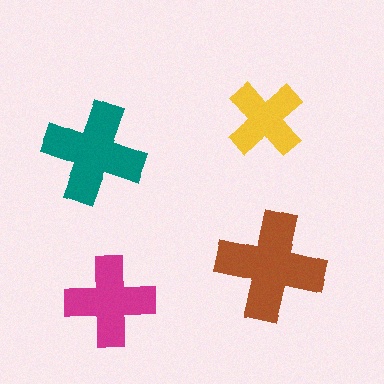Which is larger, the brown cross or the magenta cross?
The brown one.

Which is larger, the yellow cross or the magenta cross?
The magenta one.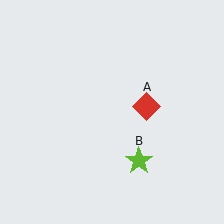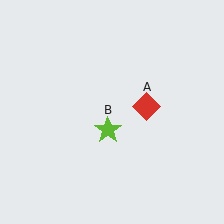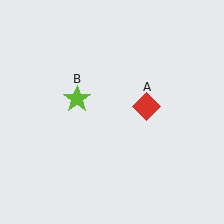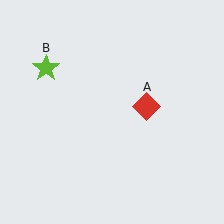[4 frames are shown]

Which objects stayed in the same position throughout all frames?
Red diamond (object A) remained stationary.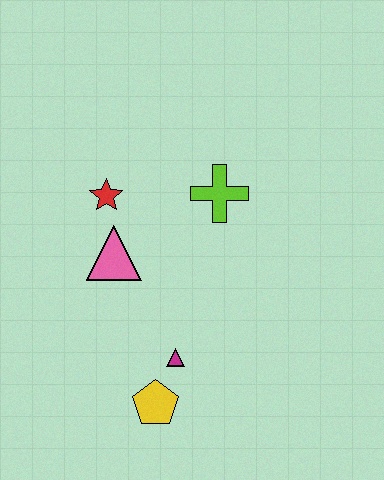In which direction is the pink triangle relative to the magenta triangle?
The pink triangle is above the magenta triangle.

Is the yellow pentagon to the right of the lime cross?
No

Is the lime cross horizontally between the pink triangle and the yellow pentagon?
No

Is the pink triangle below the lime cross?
Yes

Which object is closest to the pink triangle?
The red star is closest to the pink triangle.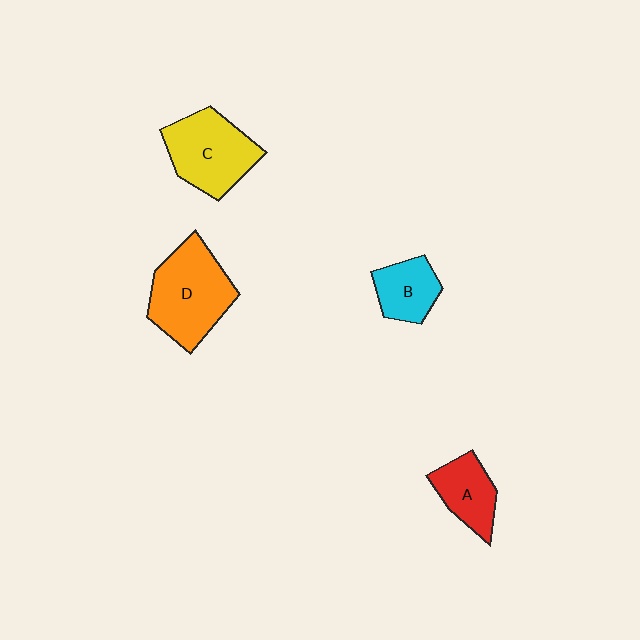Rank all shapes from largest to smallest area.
From largest to smallest: D (orange), C (yellow), A (red), B (cyan).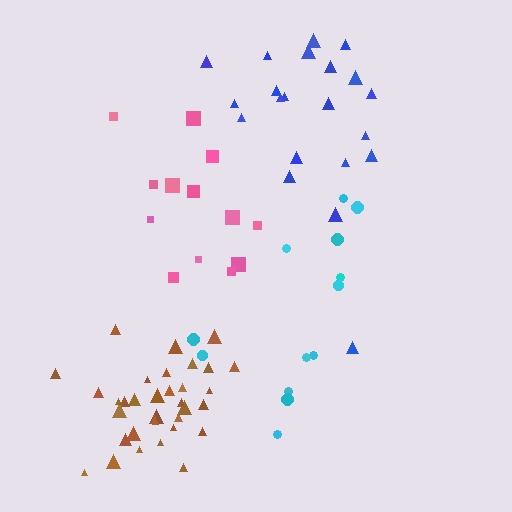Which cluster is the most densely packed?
Brown.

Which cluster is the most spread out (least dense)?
Cyan.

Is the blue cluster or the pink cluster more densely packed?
Blue.